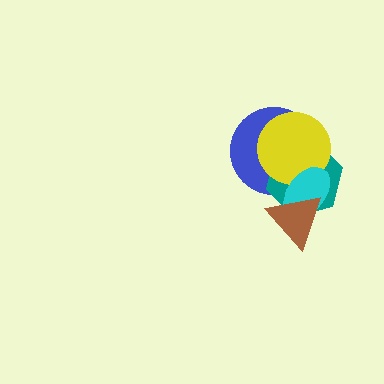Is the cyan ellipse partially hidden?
Yes, it is partially covered by another shape.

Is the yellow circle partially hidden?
Yes, it is partially covered by another shape.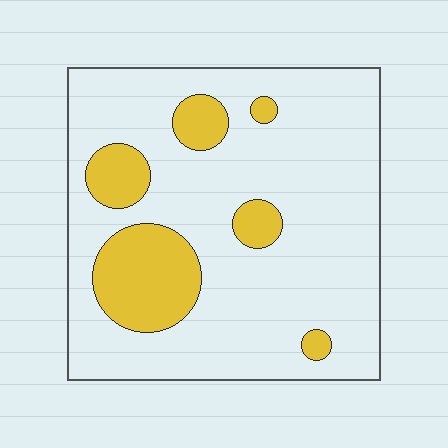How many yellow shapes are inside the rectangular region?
6.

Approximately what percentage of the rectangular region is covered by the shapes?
Approximately 20%.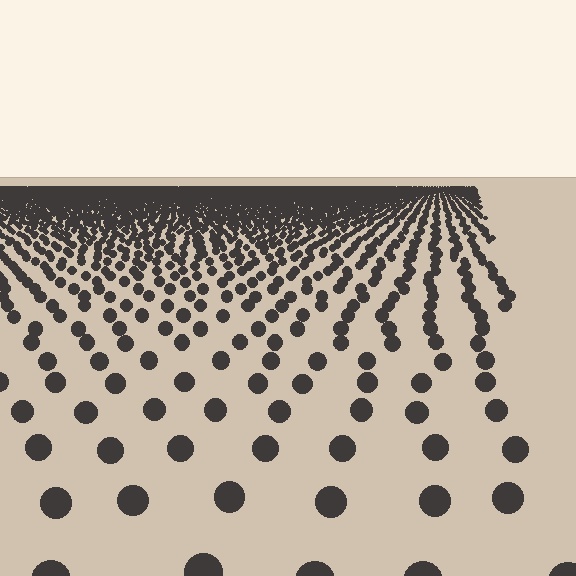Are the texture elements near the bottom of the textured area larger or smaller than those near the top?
Larger. Near the bottom, elements are closer to the viewer and appear at a bigger on-screen size.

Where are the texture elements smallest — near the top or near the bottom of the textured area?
Near the top.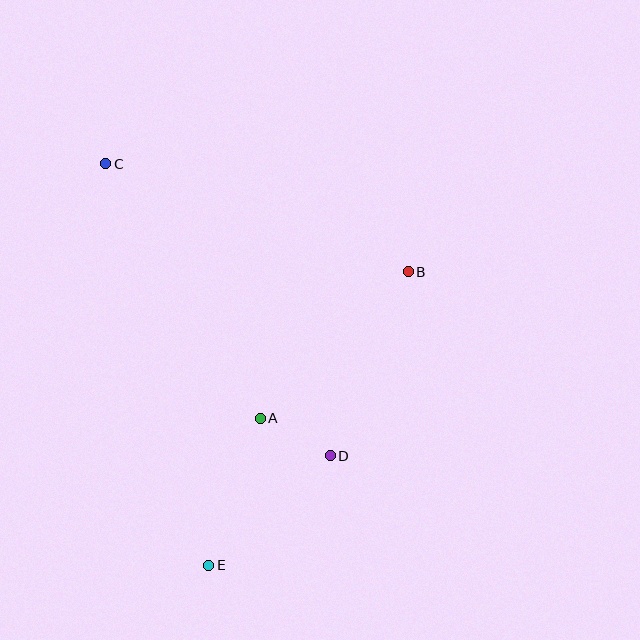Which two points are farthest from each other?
Points C and E are farthest from each other.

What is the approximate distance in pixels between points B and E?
The distance between B and E is approximately 355 pixels.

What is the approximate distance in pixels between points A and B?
The distance between A and B is approximately 208 pixels.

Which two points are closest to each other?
Points A and D are closest to each other.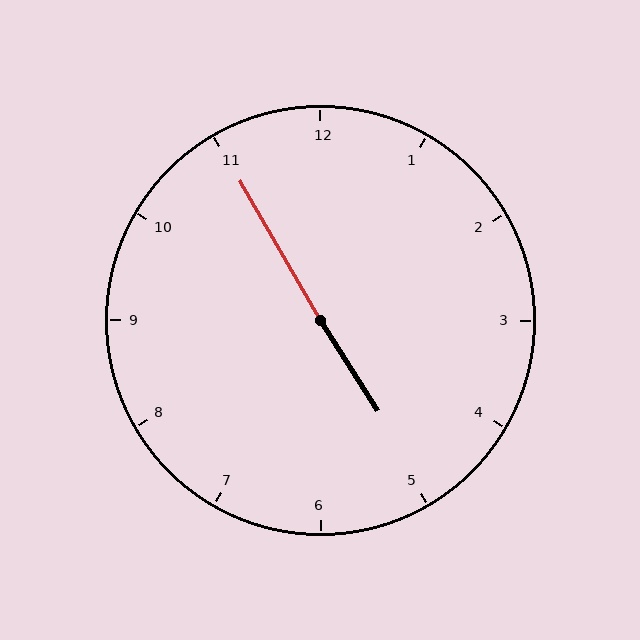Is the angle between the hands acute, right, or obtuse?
It is obtuse.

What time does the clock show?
4:55.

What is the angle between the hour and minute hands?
Approximately 178 degrees.